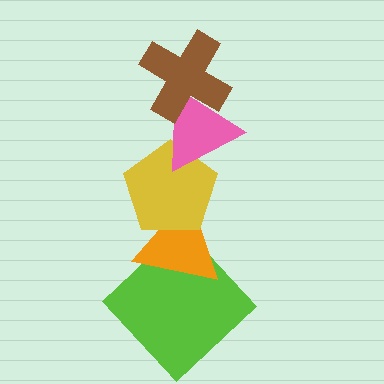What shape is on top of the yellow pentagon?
The pink triangle is on top of the yellow pentagon.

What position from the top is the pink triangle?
The pink triangle is 2nd from the top.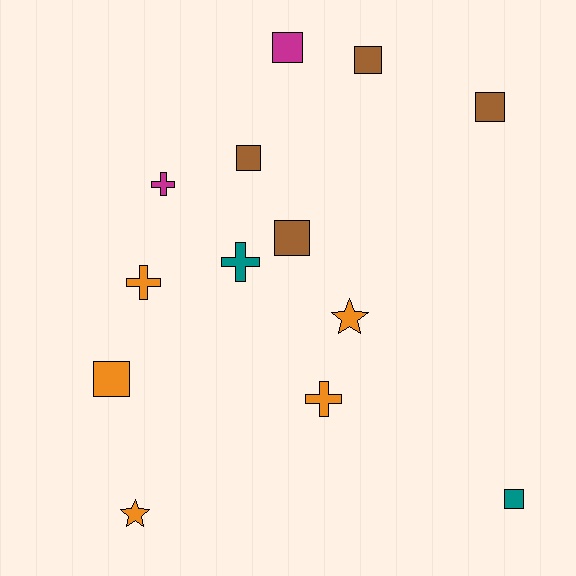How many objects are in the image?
There are 13 objects.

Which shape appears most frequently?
Square, with 7 objects.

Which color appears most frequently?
Orange, with 5 objects.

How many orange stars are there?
There are 2 orange stars.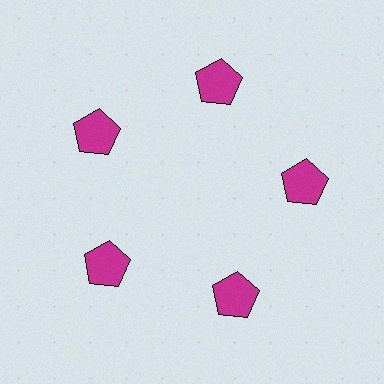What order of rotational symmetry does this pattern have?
This pattern has 5-fold rotational symmetry.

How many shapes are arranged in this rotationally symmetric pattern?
There are 5 shapes, arranged in 5 groups of 1.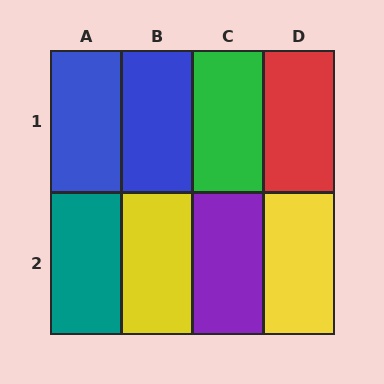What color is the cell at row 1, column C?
Green.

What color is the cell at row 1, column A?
Blue.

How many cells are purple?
1 cell is purple.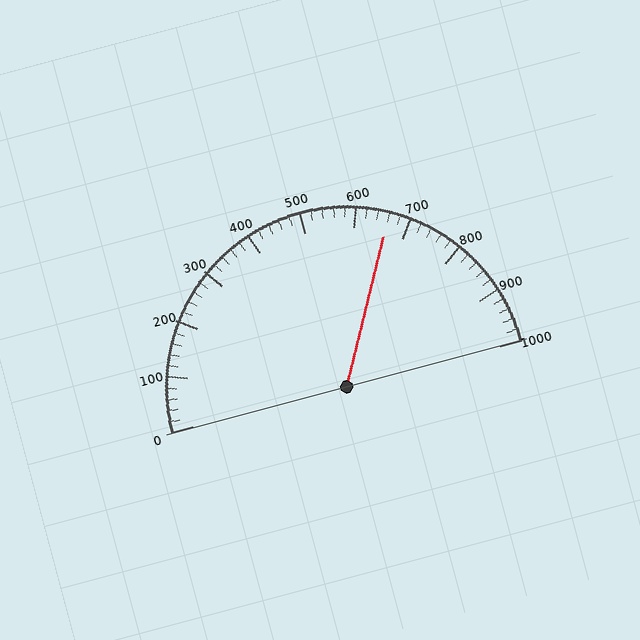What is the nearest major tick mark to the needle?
The nearest major tick mark is 700.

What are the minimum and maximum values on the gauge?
The gauge ranges from 0 to 1000.